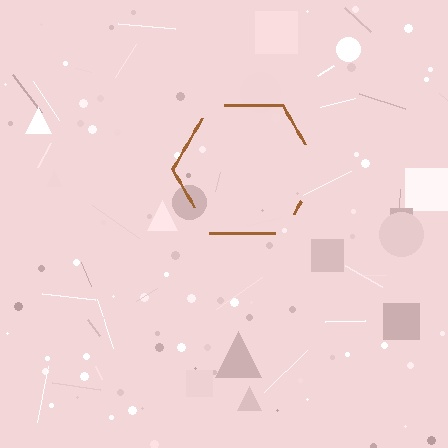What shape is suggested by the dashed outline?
The dashed outline suggests a hexagon.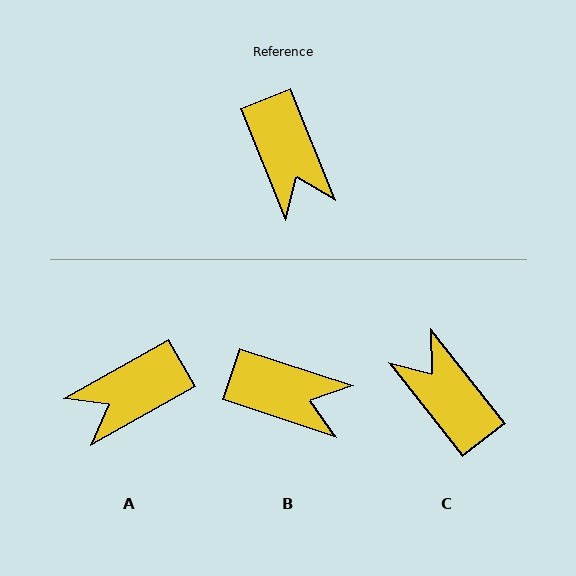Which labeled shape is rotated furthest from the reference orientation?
C, about 164 degrees away.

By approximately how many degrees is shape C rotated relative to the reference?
Approximately 164 degrees clockwise.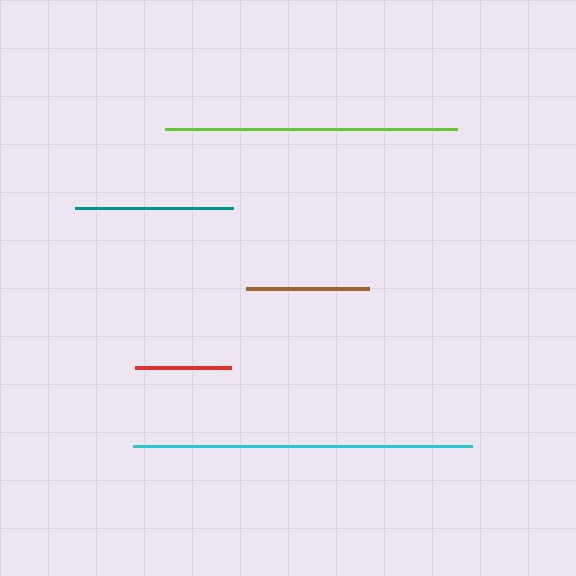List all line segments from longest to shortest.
From longest to shortest: cyan, lime, teal, brown, red.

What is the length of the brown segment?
The brown segment is approximately 123 pixels long.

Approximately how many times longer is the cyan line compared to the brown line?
The cyan line is approximately 2.7 times the length of the brown line.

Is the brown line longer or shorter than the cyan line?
The cyan line is longer than the brown line.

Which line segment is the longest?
The cyan line is the longest at approximately 339 pixels.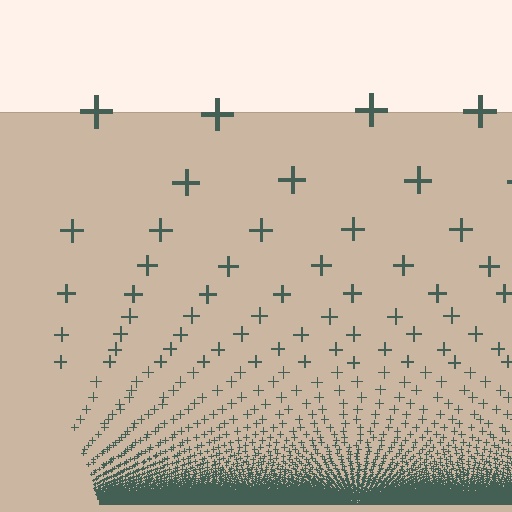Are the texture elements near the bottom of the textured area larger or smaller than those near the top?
Smaller. The gradient is inverted — elements near the bottom are smaller and denser.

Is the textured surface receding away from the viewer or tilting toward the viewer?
The surface appears to tilt toward the viewer. Texture elements get larger and sparser toward the top.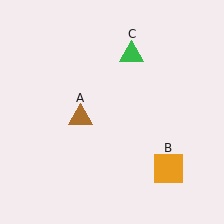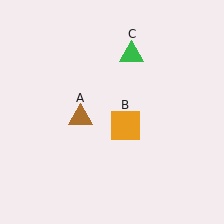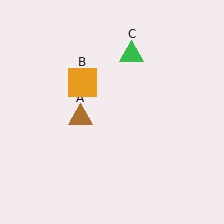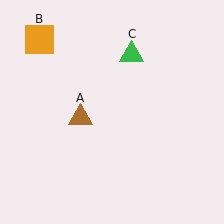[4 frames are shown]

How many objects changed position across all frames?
1 object changed position: orange square (object B).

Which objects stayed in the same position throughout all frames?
Brown triangle (object A) and green triangle (object C) remained stationary.